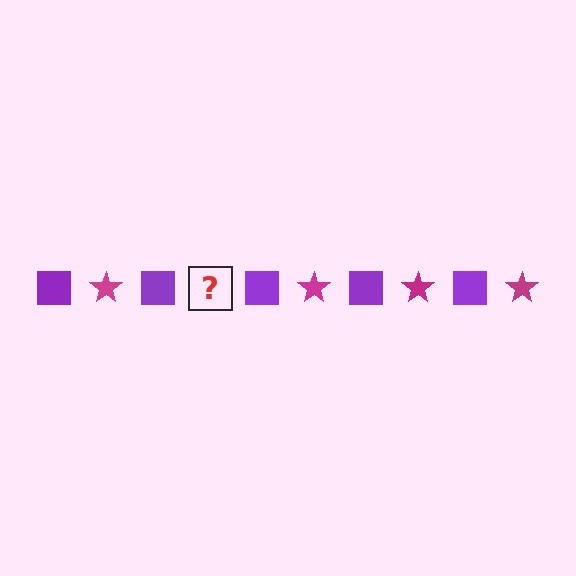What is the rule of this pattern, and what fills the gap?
The rule is that the pattern alternates between purple square and magenta star. The gap should be filled with a magenta star.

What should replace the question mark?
The question mark should be replaced with a magenta star.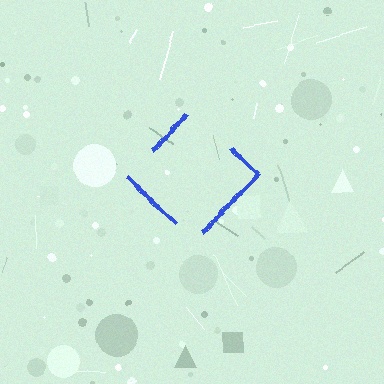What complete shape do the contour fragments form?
The contour fragments form a diamond.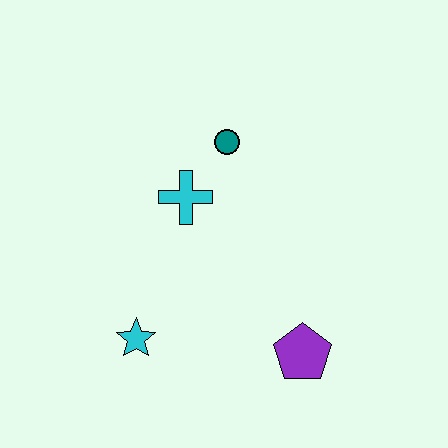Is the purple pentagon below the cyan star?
Yes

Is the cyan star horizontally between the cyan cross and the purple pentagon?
No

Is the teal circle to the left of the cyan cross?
No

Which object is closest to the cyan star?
The cyan cross is closest to the cyan star.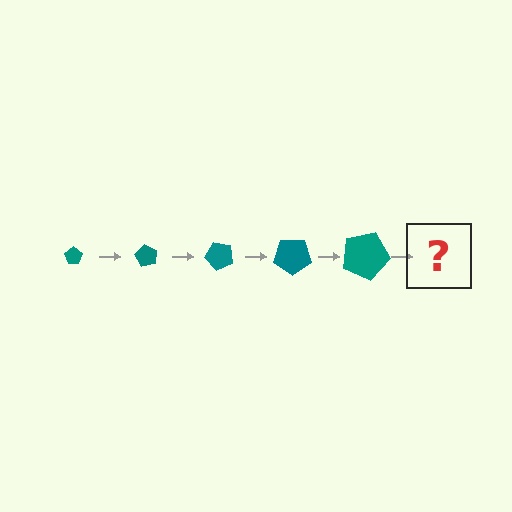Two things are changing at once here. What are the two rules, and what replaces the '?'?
The two rules are that the pentagon grows larger each step and it rotates 60 degrees each step. The '?' should be a pentagon, larger than the previous one and rotated 300 degrees from the start.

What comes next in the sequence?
The next element should be a pentagon, larger than the previous one and rotated 300 degrees from the start.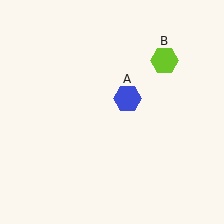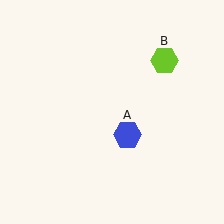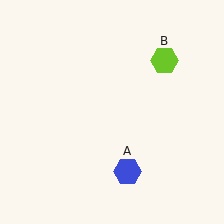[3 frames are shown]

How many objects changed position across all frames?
1 object changed position: blue hexagon (object A).